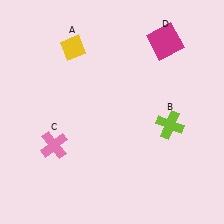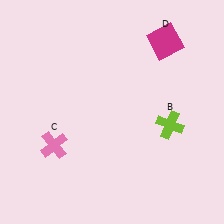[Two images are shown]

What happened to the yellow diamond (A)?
The yellow diamond (A) was removed in Image 2. It was in the top-left area of Image 1.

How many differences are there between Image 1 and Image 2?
There is 1 difference between the two images.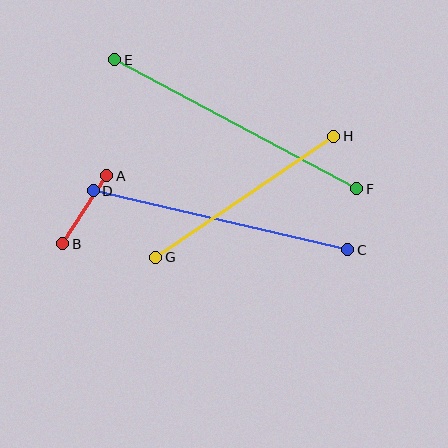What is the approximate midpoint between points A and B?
The midpoint is at approximately (85, 210) pixels.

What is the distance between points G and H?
The distance is approximately 215 pixels.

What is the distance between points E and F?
The distance is approximately 274 pixels.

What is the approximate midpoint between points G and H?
The midpoint is at approximately (245, 197) pixels.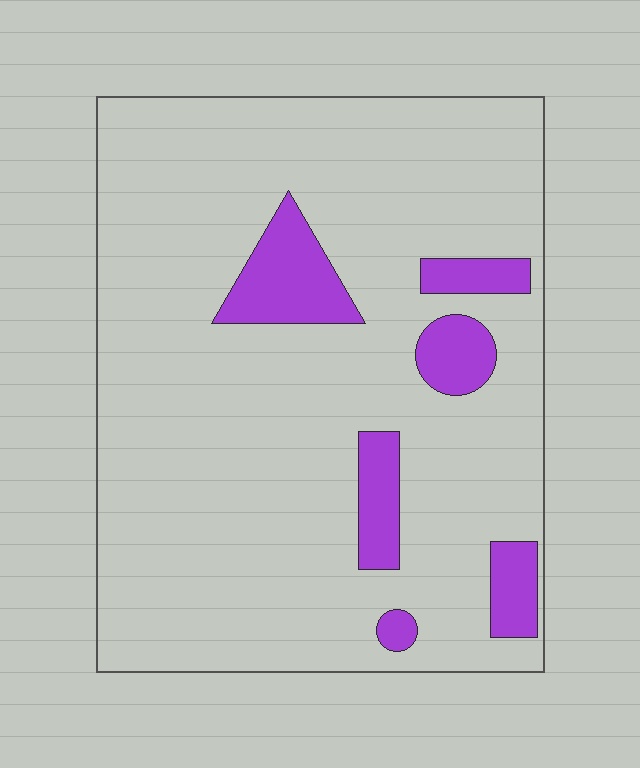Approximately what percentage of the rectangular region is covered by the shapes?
Approximately 10%.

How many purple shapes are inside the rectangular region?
6.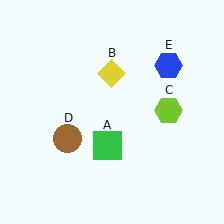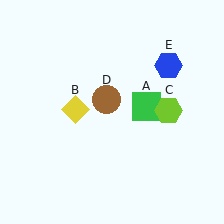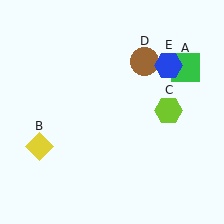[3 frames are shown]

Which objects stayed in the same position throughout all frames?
Lime hexagon (object C) and blue hexagon (object E) remained stationary.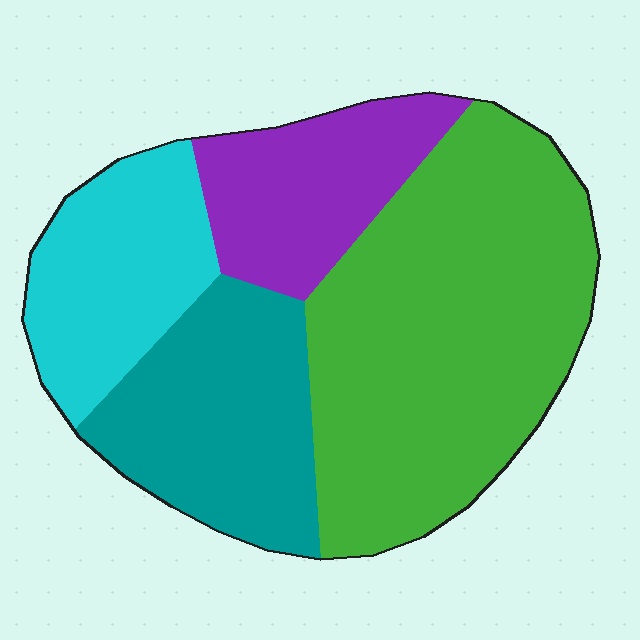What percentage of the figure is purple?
Purple takes up about one sixth (1/6) of the figure.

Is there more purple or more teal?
Teal.